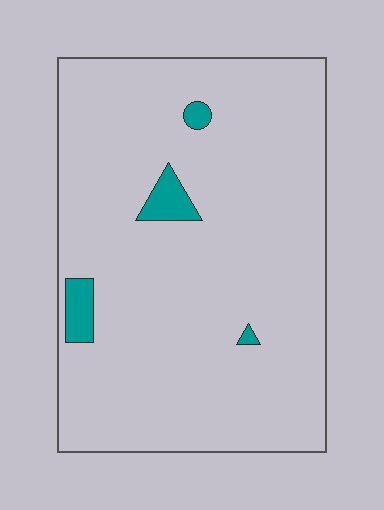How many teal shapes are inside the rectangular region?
4.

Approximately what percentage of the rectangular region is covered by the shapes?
Approximately 5%.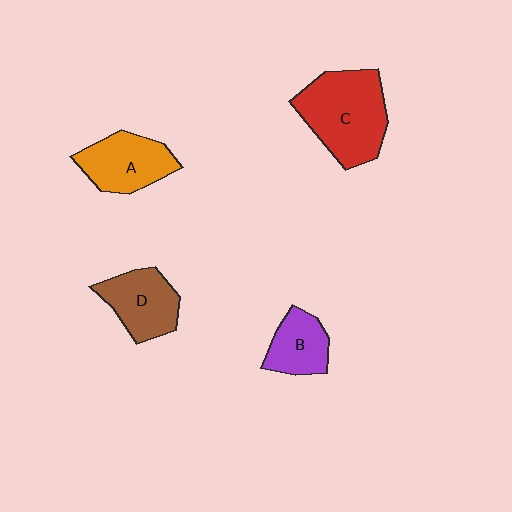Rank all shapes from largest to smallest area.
From largest to smallest: C (red), A (orange), D (brown), B (purple).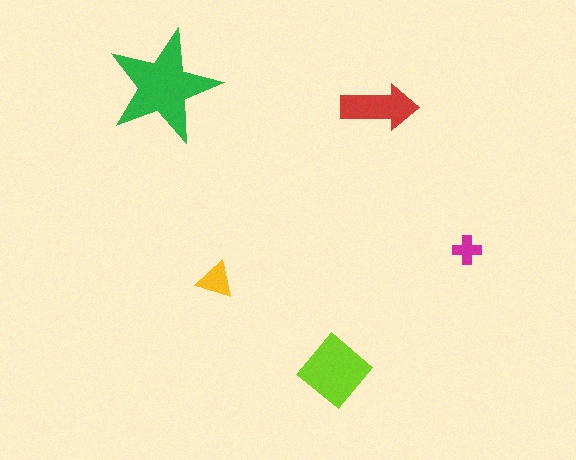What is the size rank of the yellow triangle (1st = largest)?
4th.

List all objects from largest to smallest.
The green star, the lime diamond, the red arrow, the yellow triangle, the magenta cross.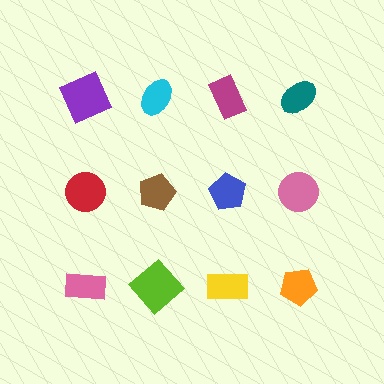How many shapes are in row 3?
4 shapes.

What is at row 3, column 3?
A yellow rectangle.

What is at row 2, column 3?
A blue pentagon.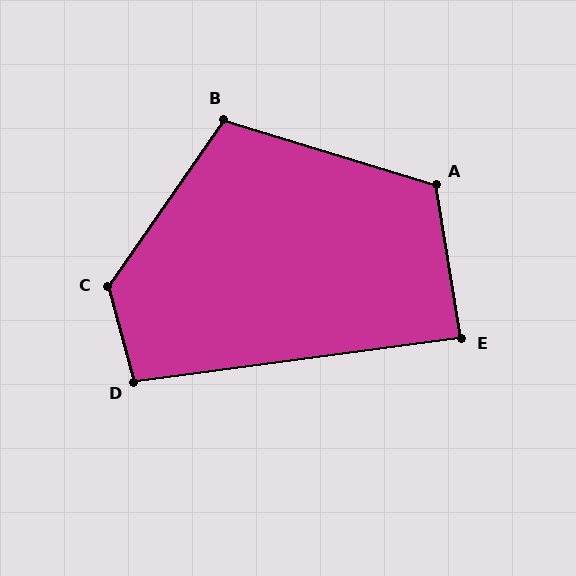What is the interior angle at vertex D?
Approximately 98 degrees (obtuse).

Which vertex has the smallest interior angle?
E, at approximately 88 degrees.